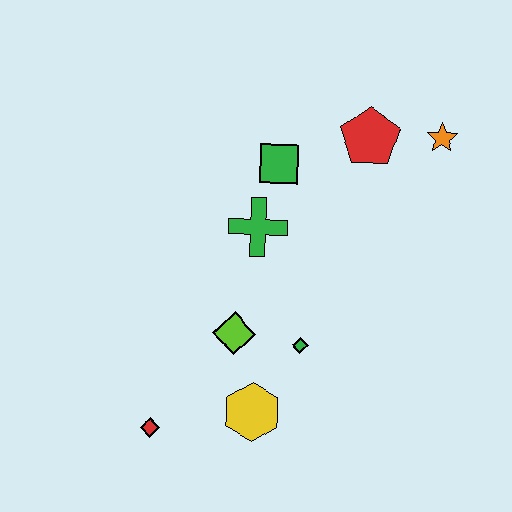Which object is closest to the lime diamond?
The green diamond is closest to the lime diamond.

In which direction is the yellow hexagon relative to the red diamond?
The yellow hexagon is to the right of the red diamond.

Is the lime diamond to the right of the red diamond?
Yes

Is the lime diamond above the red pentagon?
No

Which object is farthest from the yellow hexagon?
The orange star is farthest from the yellow hexagon.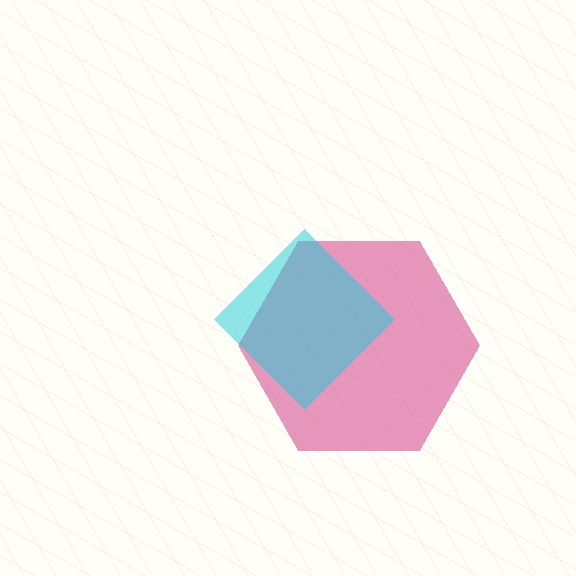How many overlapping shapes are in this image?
There are 2 overlapping shapes in the image.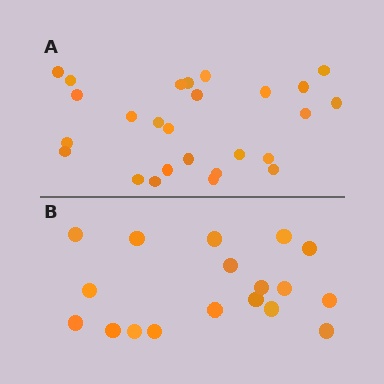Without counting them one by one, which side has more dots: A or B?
Region A (the top region) has more dots.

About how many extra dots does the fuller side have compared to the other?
Region A has roughly 8 or so more dots than region B.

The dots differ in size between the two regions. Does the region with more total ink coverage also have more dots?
No. Region B has more total ink coverage because its dots are larger, but region A actually contains more individual dots. Total area can be misleading — the number of items is what matters here.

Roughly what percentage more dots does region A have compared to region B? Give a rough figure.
About 45% more.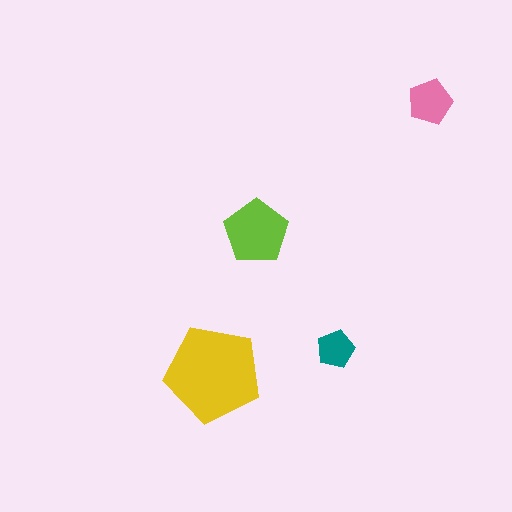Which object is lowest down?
The yellow pentagon is bottommost.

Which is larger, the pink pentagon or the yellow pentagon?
The yellow one.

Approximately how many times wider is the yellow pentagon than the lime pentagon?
About 1.5 times wider.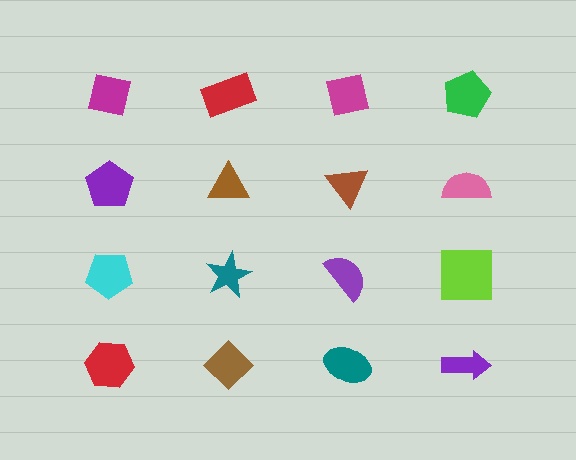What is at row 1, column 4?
A green pentagon.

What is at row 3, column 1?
A cyan pentagon.